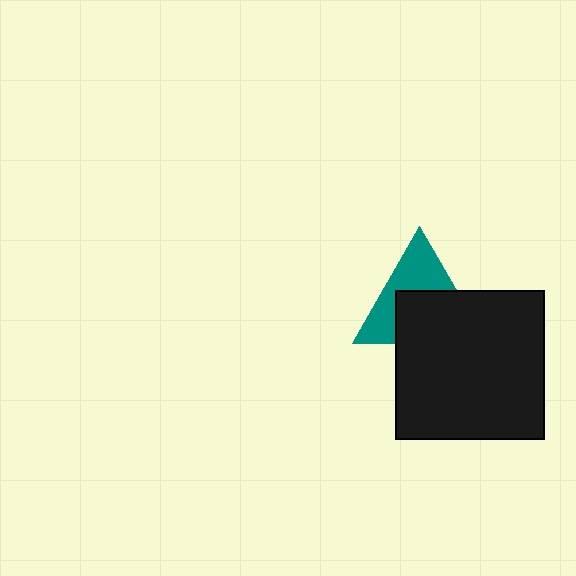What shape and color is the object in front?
The object in front is a black square.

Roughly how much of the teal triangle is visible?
About half of it is visible (roughly 48%).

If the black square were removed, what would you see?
You would see the complete teal triangle.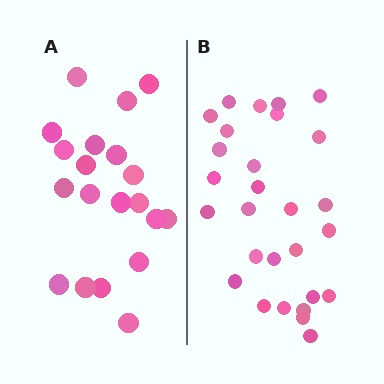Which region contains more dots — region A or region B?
Region B (the right region) has more dots.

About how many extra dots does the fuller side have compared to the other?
Region B has roughly 8 or so more dots than region A.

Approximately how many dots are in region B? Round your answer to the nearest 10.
About 30 dots. (The exact count is 28, which rounds to 30.)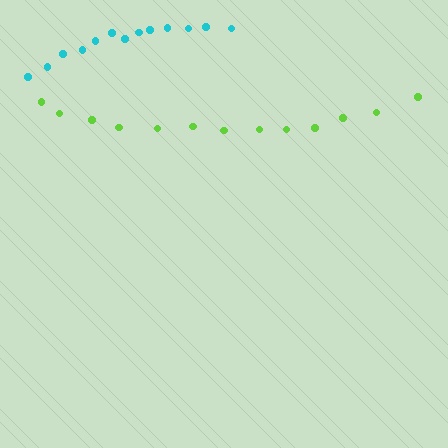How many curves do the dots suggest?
There are 2 distinct paths.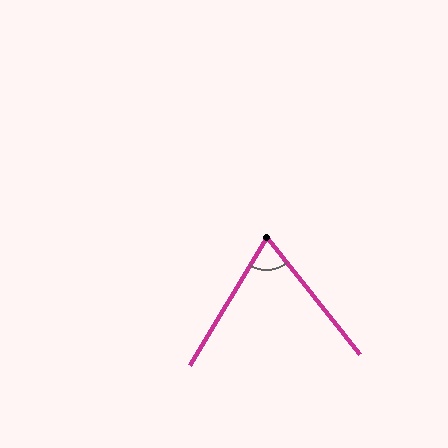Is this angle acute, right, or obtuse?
It is acute.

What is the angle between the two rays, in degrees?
Approximately 69 degrees.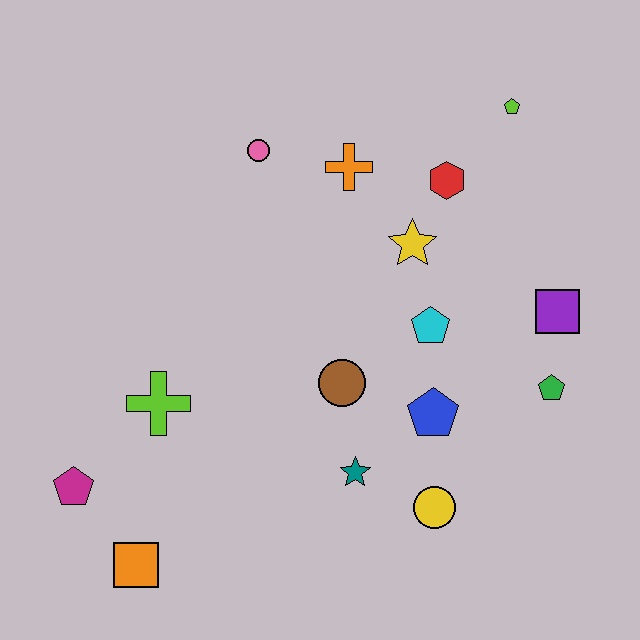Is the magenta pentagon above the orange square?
Yes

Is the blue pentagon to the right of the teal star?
Yes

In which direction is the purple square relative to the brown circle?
The purple square is to the right of the brown circle.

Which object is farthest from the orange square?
The lime pentagon is farthest from the orange square.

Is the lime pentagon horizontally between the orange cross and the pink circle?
No